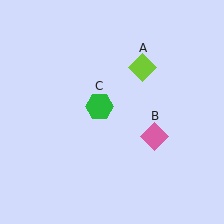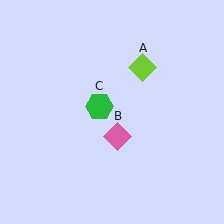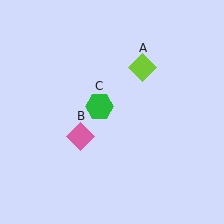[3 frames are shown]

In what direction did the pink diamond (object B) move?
The pink diamond (object B) moved left.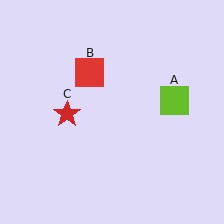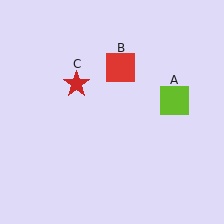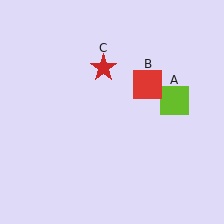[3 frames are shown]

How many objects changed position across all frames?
2 objects changed position: red square (object B), red star (object C).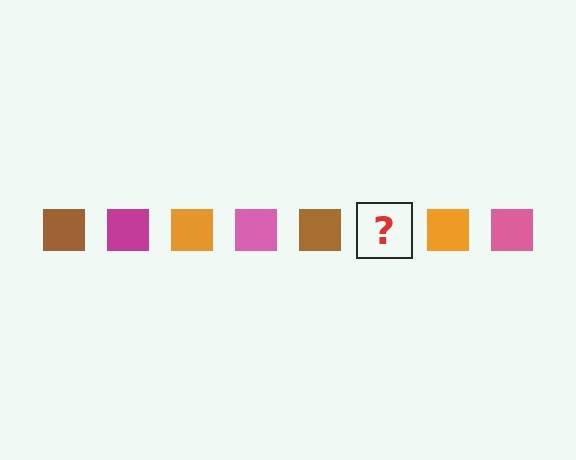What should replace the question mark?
The question mark should be replaced with a magenta square.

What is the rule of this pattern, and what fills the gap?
The rule is that the pattern cycles through brown, magenta, orange, pink squares. The gap should be filled with a magenta square.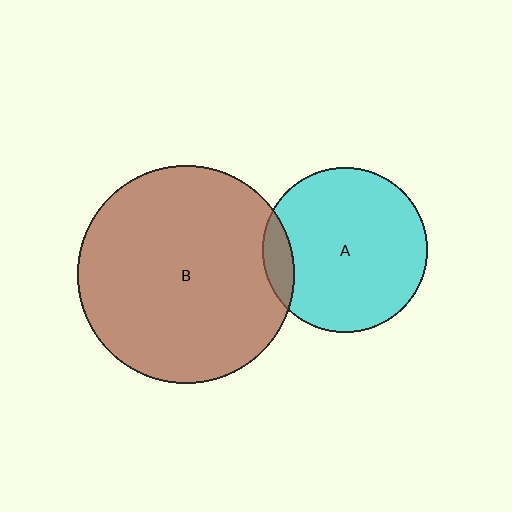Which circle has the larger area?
Circle B (brown).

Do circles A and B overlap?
Yes.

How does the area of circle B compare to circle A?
Approximately 1.7 times.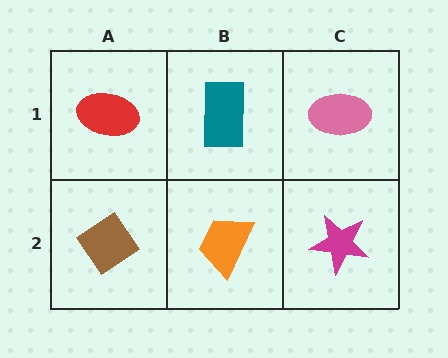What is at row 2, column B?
An orange trapezoid.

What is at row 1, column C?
A pink ellipse.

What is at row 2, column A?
A brown diamond.